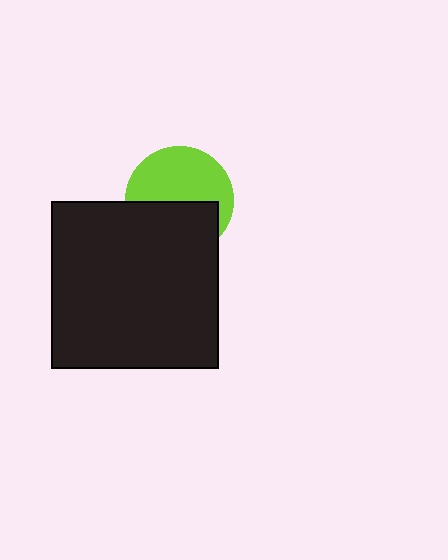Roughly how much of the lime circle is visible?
About half of it is visible (roughly 55%).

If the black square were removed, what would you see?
You would see the complete lime circle.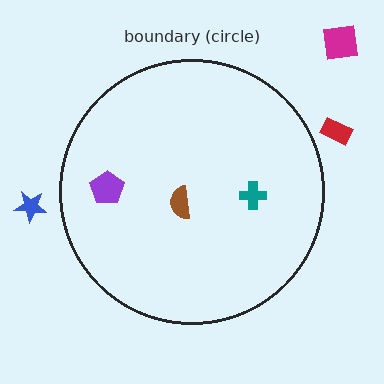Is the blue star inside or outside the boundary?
Outside.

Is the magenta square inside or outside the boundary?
Outside.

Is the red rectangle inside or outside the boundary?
Outside.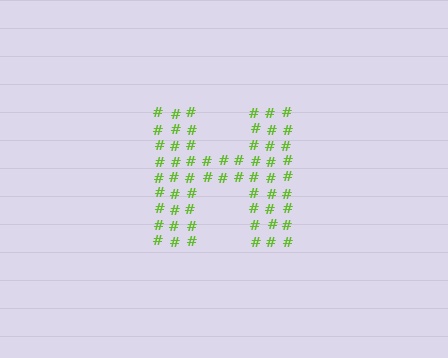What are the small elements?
The small elements are hash symbols.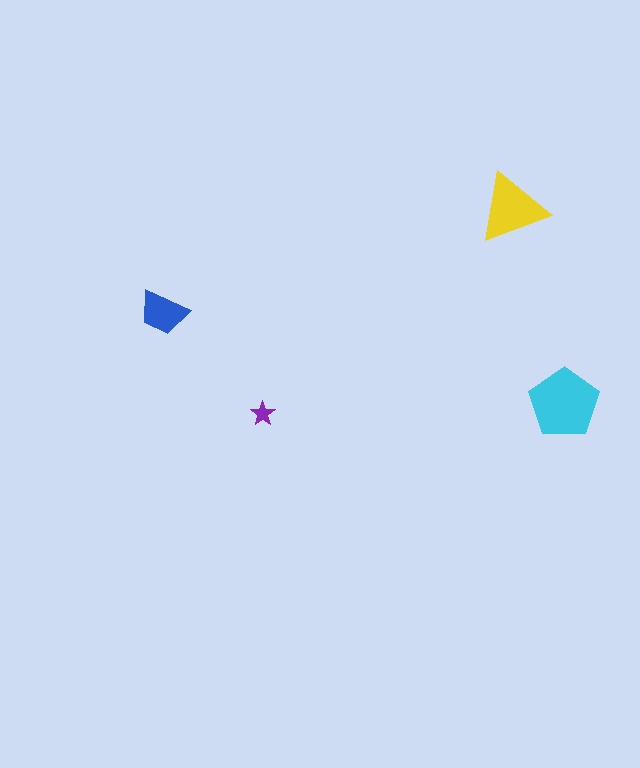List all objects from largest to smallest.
The cyan pentagon, the yellow triangle, the blue trapezoid, the purple star.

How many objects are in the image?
There are 4 objects in the image.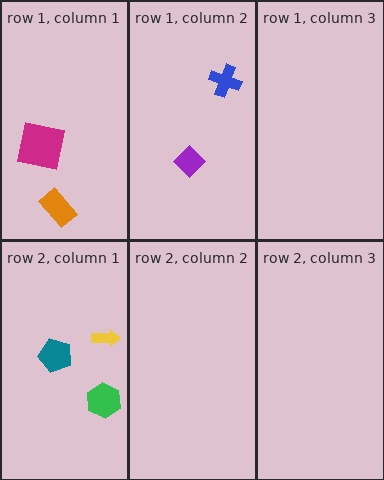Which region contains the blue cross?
The row 1, column 2 region.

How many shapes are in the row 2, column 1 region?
3.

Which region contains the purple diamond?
The row 1, column 2 region.